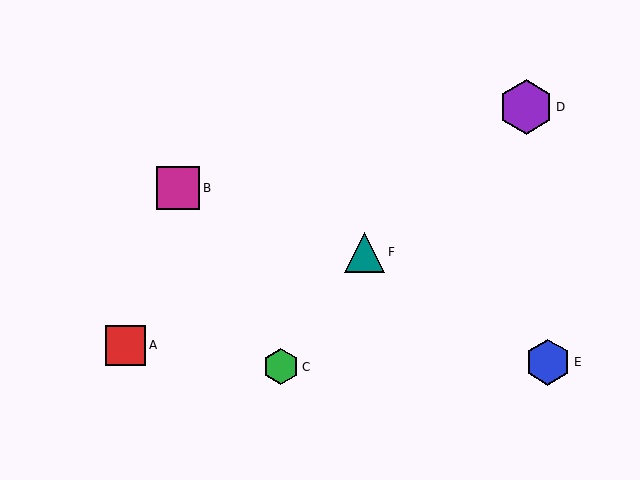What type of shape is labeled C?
Shape C is a green hexagon.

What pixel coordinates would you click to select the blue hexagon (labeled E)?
Click at (548, 362) to select the blue hexagon E.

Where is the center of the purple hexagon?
The center of the purple hexagon is at (526, 107).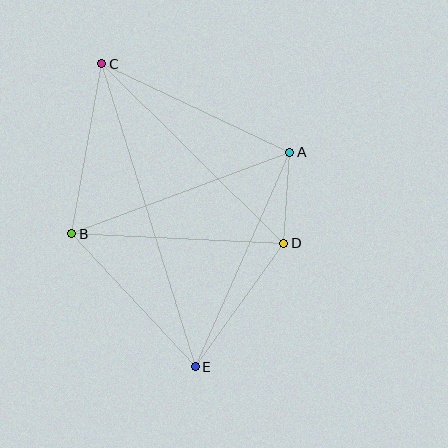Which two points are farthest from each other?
Points C and E are farthest from each other.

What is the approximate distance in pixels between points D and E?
The distance between D and E is approximately 152 pixels.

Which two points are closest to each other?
Points A and D are closest to each other.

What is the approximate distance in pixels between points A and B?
The distance between A and B is approximately 232 pixels.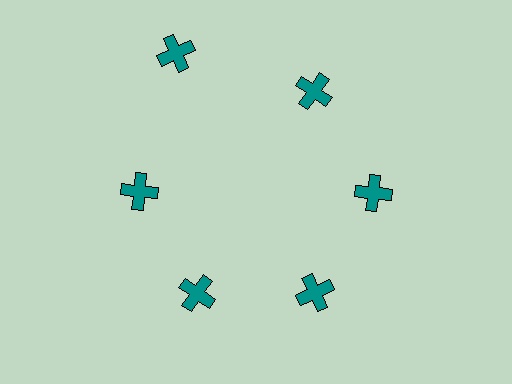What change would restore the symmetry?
The symmetry would be restored by moving it inward, back onto the ring so that all 6 crosses sit at equal angles and equal distance from the center.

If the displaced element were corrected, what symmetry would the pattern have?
It would have 6-fold rotational symmetry — the pattern would map onto itself every 60 degrees.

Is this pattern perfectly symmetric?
No. The 6 teal crosses are arranged in a ring, but one element near the 11 o'clock position is pushed outward from the center, breaking the 6-fold rotational symmetry.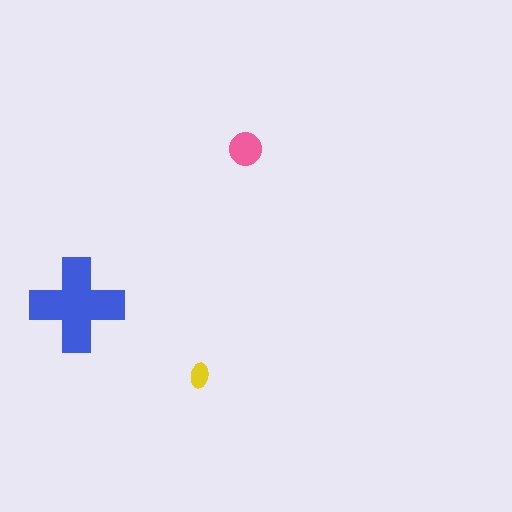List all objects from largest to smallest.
The blue cross, the pink circle, the yellow ellipse.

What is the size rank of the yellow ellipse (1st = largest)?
3rd.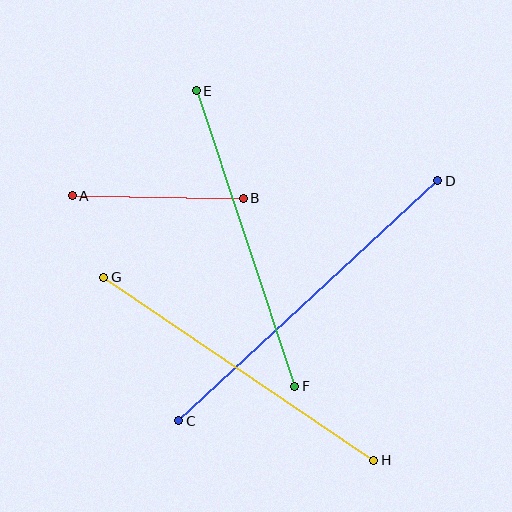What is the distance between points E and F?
The distance is approximately 311 pixels.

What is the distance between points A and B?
The distance is approximately 171 pixels.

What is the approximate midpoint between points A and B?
The midpoint is at approximately (158, 197) pixels.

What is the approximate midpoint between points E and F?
The midpoint is at approximately (245, 238) pixels.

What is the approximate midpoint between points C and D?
The midpoint is at approximately (308, 301) pixels.